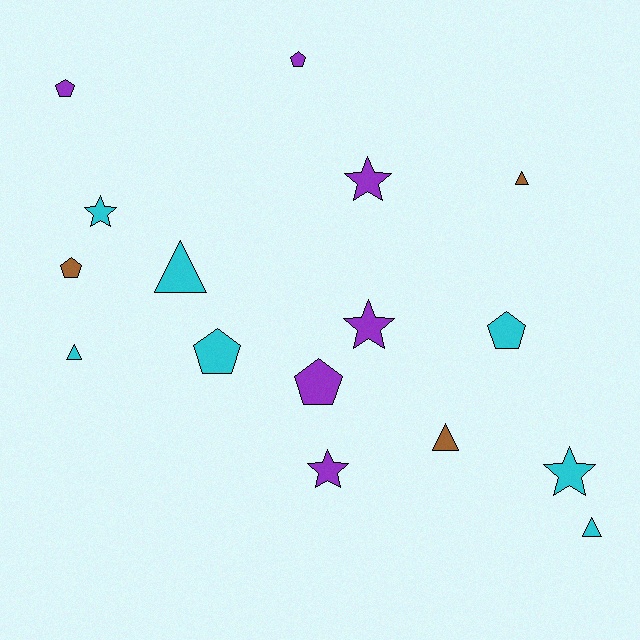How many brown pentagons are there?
There is 1 brown pentagon.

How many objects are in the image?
There are 16 objects.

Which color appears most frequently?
Cyan, with 7 objects.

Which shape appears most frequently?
Pentagon, with 6 objects.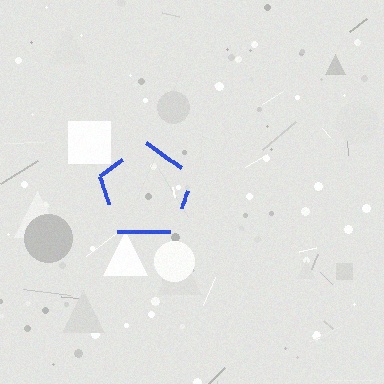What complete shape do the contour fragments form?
The contour fragments form a pentagon.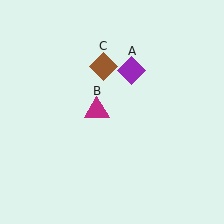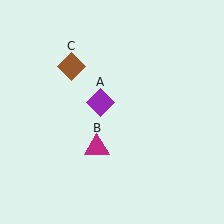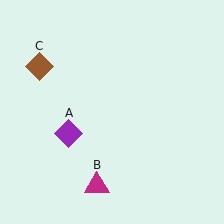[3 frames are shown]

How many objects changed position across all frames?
3 objects changed position: purple diamond (object A), magenta triangle (object B), brown diamond (object C).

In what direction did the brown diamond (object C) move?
The brown diamond (object C) moved left.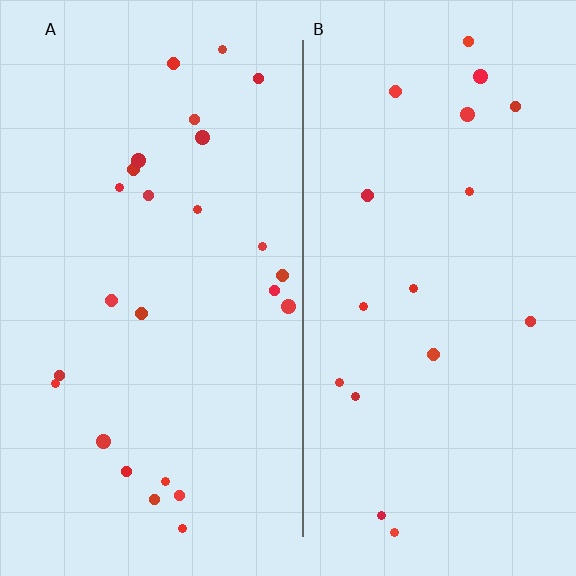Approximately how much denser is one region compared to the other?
Approximately 1.4× — region A over region B.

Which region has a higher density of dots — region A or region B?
A (the left).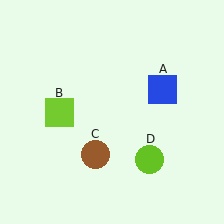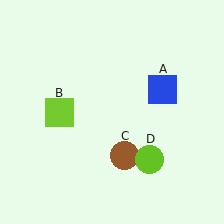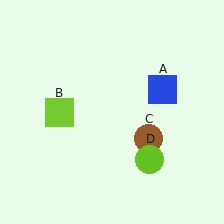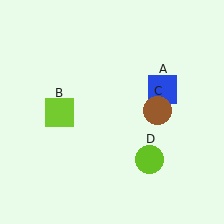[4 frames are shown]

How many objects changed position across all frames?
1 object changed position: brown circle (object C).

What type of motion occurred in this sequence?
The brown circle (object C) rotated counterclockwise around the center of the scene.